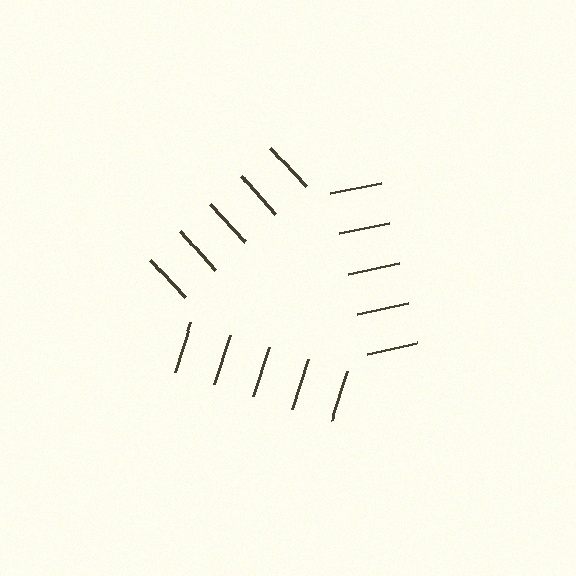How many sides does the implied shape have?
3 sides — the line-ends trace a triangle.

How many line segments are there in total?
15 — 5 along each of the 3 edges.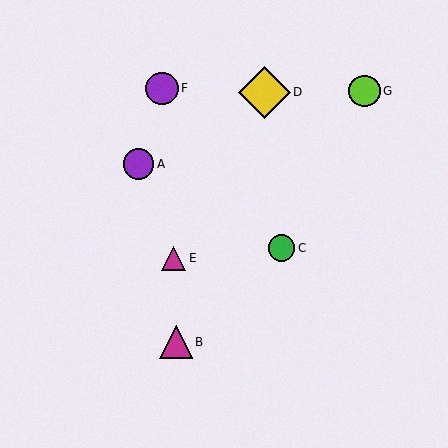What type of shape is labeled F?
Shape F is a purple circle.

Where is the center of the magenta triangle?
The center of the magenta triangle is at (176, 342).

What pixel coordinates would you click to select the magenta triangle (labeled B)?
Click at (176, 342) to select the magenta triangle B.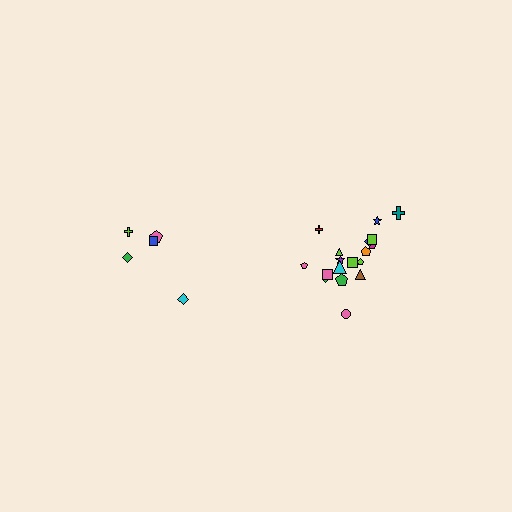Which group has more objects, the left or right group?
The right group.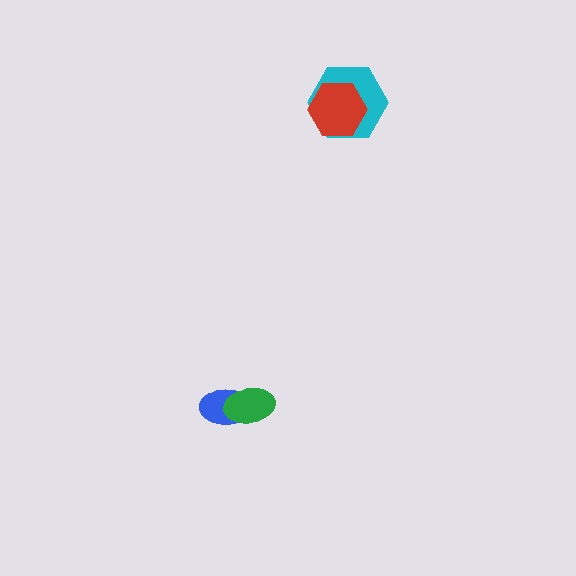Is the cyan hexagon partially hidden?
Yes, it is partially covered by another shape.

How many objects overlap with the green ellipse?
1 object overlaps with the green ellipse.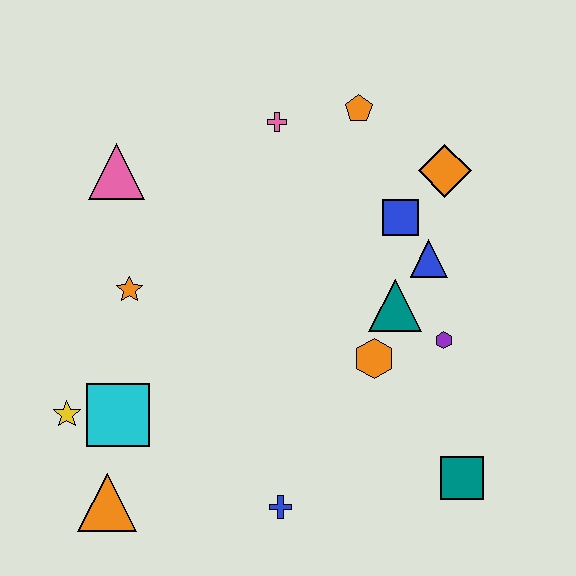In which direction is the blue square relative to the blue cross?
The blue square is above the blue cross.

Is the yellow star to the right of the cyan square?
No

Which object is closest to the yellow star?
The cyan square is closest to the yellow star.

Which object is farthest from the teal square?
The pink triangle is farthest from the teal square.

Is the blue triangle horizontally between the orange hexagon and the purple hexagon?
Yes